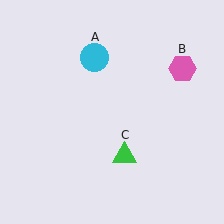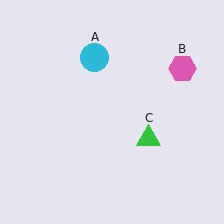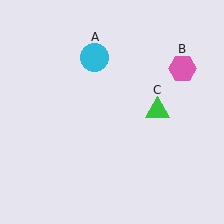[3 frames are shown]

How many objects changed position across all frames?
1 object changed position: green triangle (object C).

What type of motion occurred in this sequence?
The green triangle (object C) rotated counterclockwise around the center of the scene.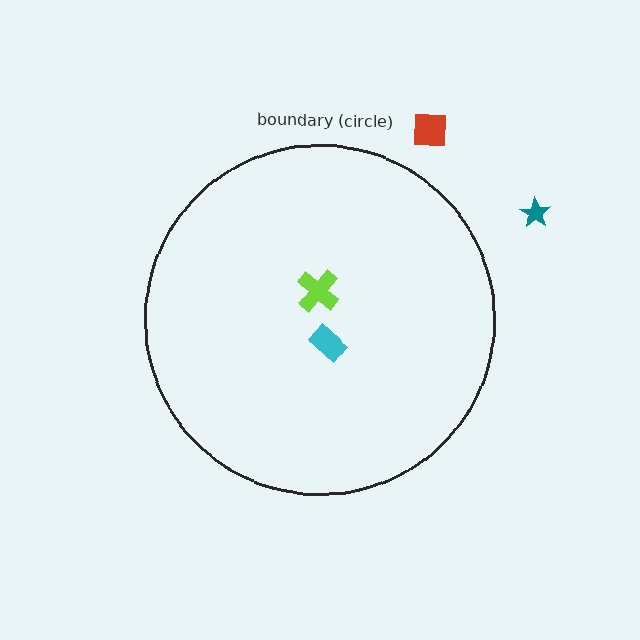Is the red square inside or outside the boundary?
Outside.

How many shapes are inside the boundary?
2 inside, 2 outside.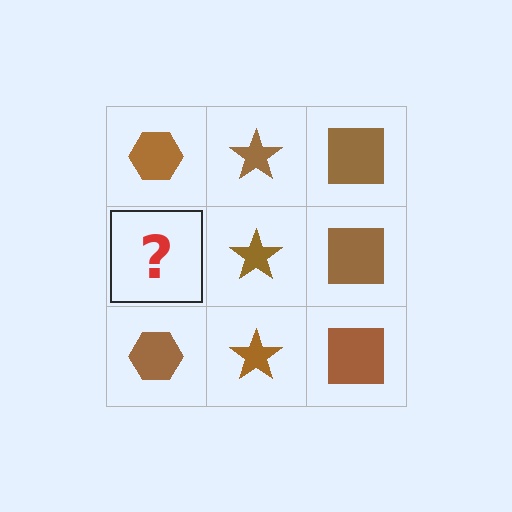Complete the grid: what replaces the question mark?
The question mark should be replaced with a brown hexagon.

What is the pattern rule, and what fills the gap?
The rule is that each column has a consistent shape. The gap should be filled with a brown hexagon.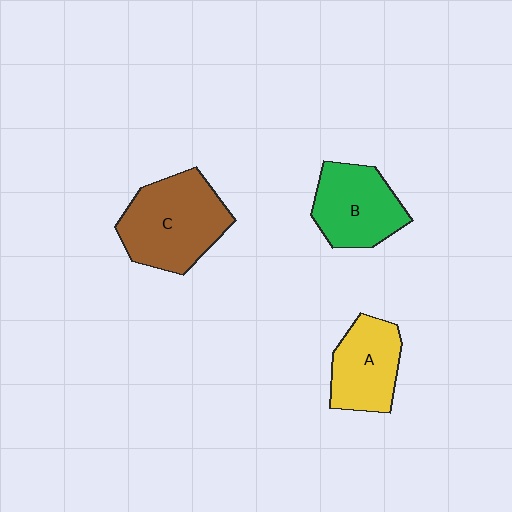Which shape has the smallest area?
Shape A (yellow).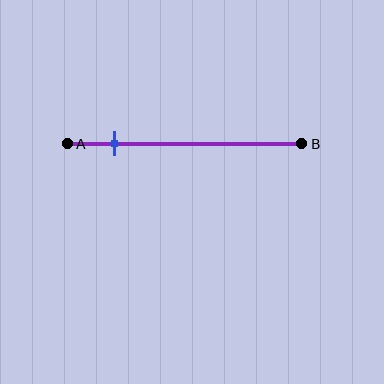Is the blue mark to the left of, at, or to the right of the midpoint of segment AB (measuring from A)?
The blue mark is to the left of the midpoint of segment AB.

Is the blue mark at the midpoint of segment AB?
No, the mark is at about 20% from A, not at the 50% midpoint.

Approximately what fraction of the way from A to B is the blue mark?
The blue mark is approximately 20% of the way from A to B.